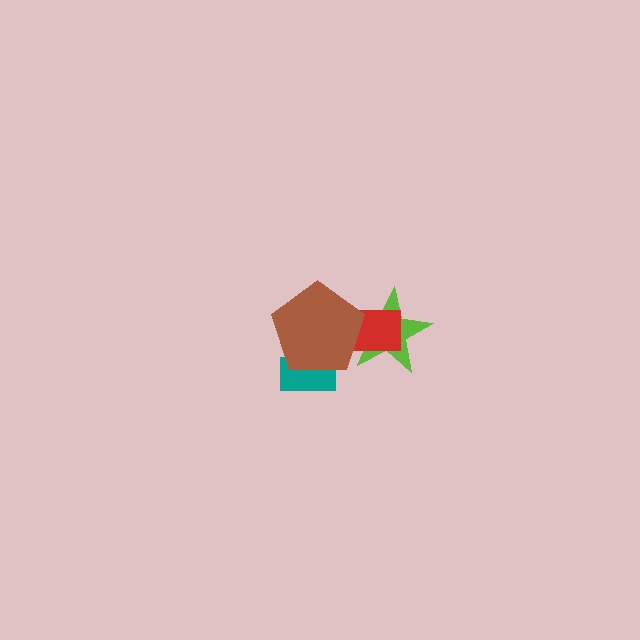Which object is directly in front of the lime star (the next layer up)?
The red rectangle is directly in front of the lime star.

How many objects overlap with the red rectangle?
2 objects overlap with the red rectangle.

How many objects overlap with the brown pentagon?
3 objects overlap with the brown pentagon.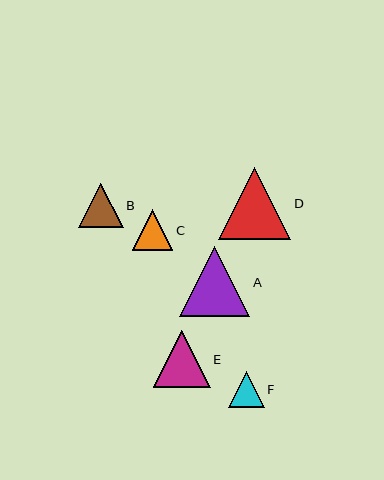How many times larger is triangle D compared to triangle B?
Triangle D is approximately 1.6 times the size of triangle B.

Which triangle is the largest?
Triangle D is the largest with a size of approximately 72 pixels.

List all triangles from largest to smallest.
From largest to smallest: D, A, E, B, C, F.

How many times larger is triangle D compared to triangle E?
Triangle D is approximately 1.3 times the size of triangle E.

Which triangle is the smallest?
Triangle F is the smallest with a size of approximately 36 pixels.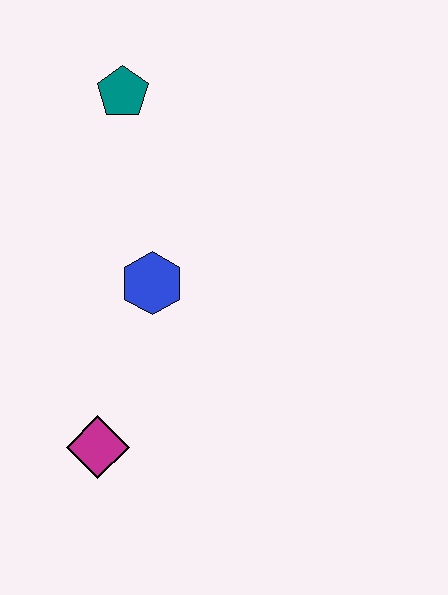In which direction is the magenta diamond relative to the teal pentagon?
The magenta diamond is below the teal pentagon.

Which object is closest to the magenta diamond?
The blue hexagon is closest to the magenta diamond.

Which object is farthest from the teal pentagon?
The magenta diamond is farthest from the teal pentagon.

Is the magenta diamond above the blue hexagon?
No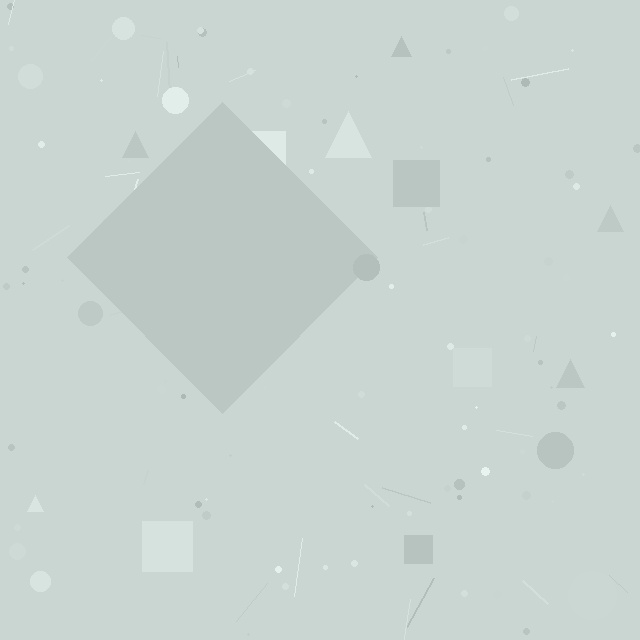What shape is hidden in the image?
A diamond is hidden in the image.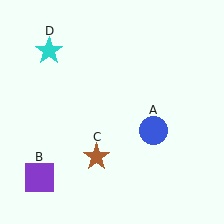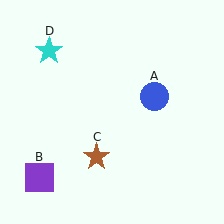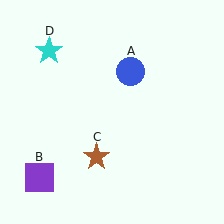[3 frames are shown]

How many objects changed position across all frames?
1 object changed position: blue circle (object A).